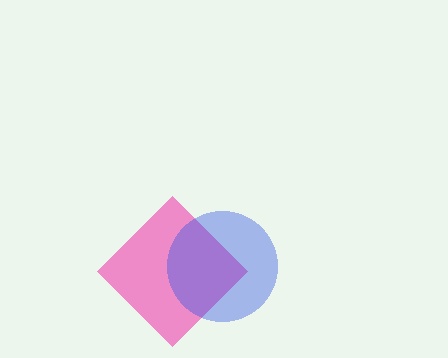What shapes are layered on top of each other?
The layered shapes are: a pink diamond, a blue circle.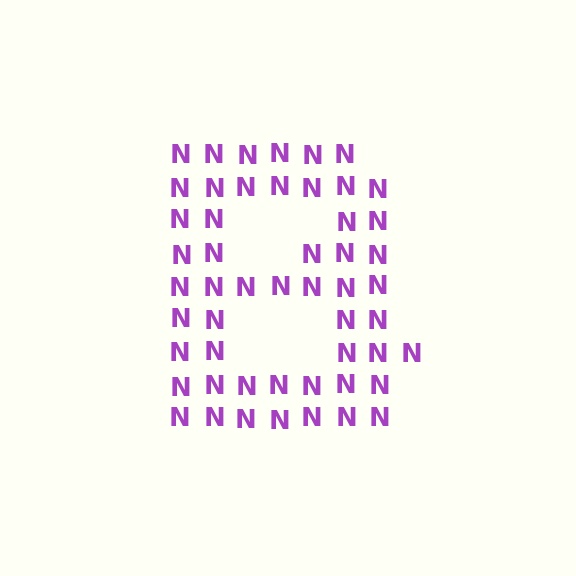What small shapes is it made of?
It is made of small letter N's.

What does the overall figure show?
The overall figure shows the letter B.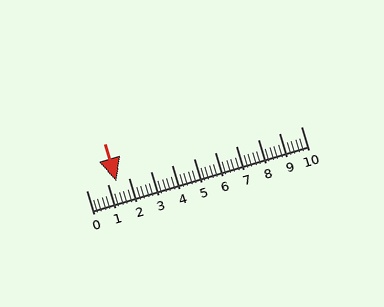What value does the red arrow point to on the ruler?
The red arrow points to approximately 1.4.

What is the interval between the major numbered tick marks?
The major tick marks are spaced 1 units apart.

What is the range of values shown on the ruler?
The ruler shows values from 0 to 10.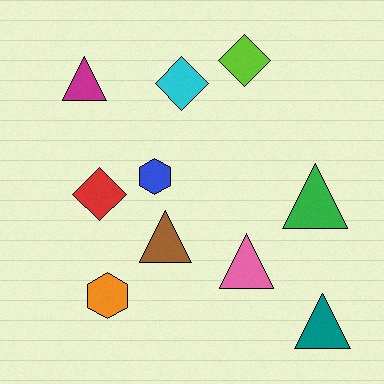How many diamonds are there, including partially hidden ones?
There are 3 diamonds.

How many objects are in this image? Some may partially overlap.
There are 10 objects.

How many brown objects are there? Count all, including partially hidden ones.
There is 1 brown object.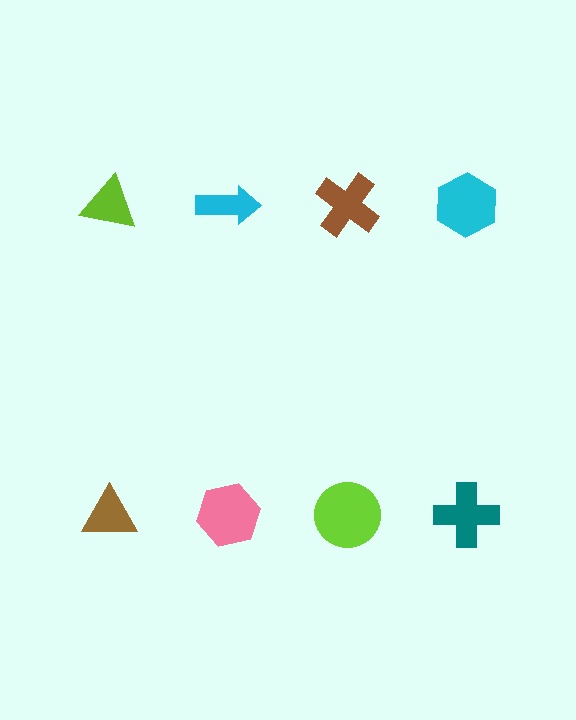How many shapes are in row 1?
4 shapes.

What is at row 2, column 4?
A teal cross.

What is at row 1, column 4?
A cyan hexagon.